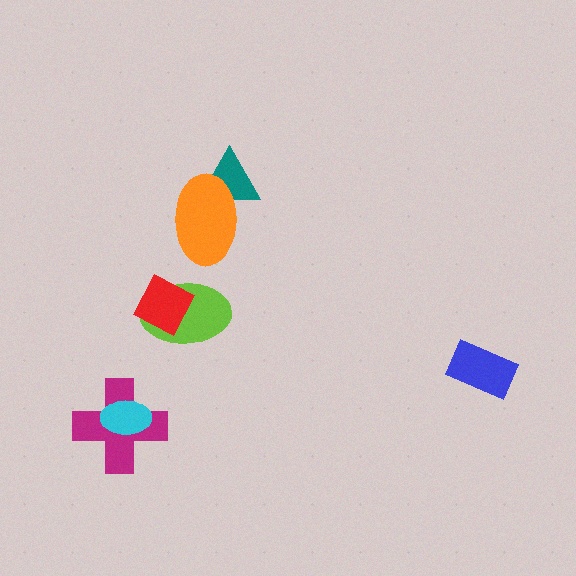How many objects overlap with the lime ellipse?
1 object overlaps with the lime ellipse.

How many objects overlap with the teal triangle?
1 object overlaps with the teal triangle.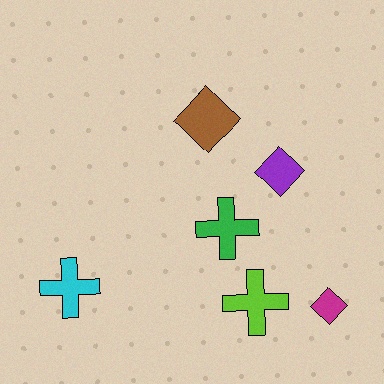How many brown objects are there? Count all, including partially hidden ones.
There is 1 brown object.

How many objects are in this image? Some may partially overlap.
There are 6 objects.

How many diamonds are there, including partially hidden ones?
There are 3 diamonds.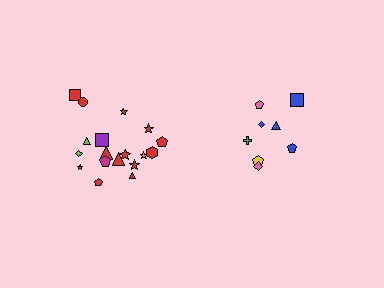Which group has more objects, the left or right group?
The left group.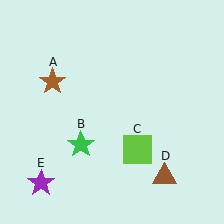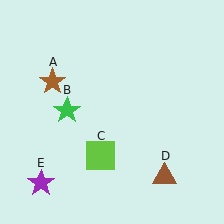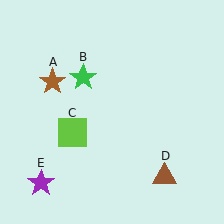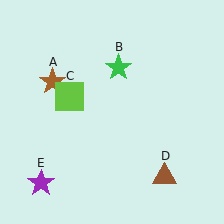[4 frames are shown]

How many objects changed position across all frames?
2 objects changed position: green star (object B), lime square (object C).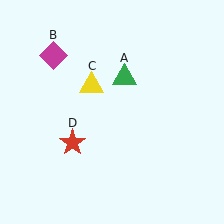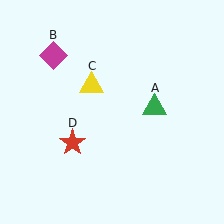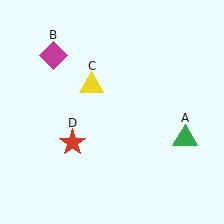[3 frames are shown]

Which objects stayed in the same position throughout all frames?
Magenta diamond (object B) and yellow triangle (object C) and red star (object D) remained stationary.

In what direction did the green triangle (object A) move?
The green triangle (object A) moved down and to the right.